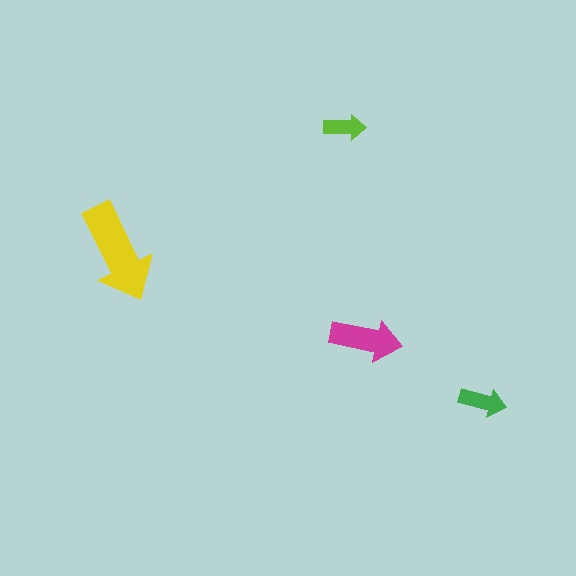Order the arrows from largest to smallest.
the yellow one, the magenta one, the green one, the lime one.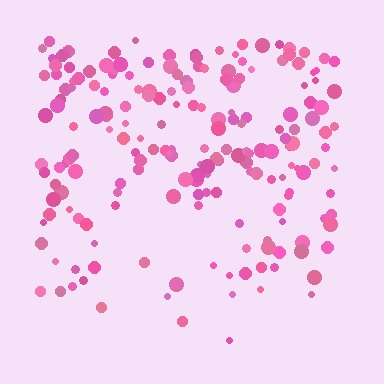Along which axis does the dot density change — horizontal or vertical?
Vertical.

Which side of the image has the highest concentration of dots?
The top.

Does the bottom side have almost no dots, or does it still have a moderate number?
Still a moderate number, just noticeably fewer than the top.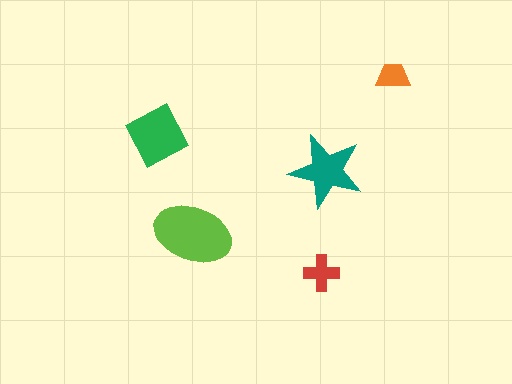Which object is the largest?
The lime ellipse.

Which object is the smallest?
The orange trapezoid.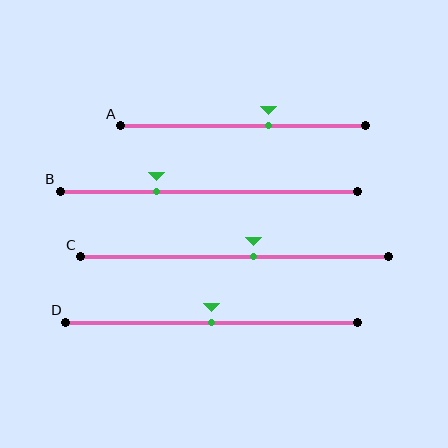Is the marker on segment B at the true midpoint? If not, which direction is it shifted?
No, the marker on segment B is shifted to the left by about 18% of the segment length.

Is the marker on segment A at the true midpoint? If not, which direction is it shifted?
No, the marker on segment A is shifted to the right by about 10% of the segment length.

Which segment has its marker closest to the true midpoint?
Segment D has its marker closest to the true midpoint.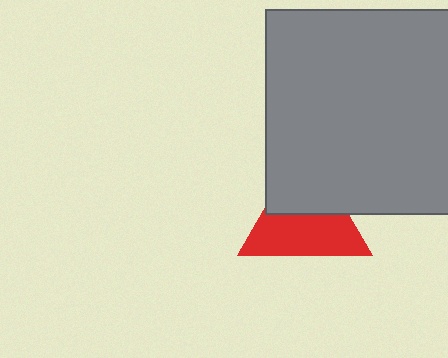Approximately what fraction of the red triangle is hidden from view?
Roughly 43% of the red triangle is hidden behind the gray square.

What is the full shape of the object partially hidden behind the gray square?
The partially hidden object is a red triangle.